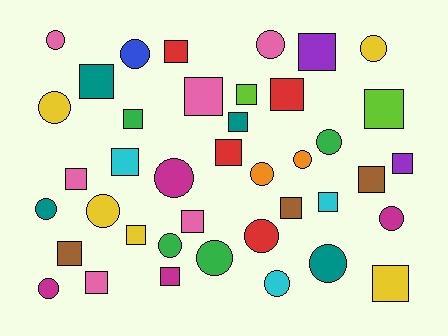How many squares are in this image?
There are 22 squares.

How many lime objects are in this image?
There are 2 lime objects.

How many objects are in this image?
There are 40 objects.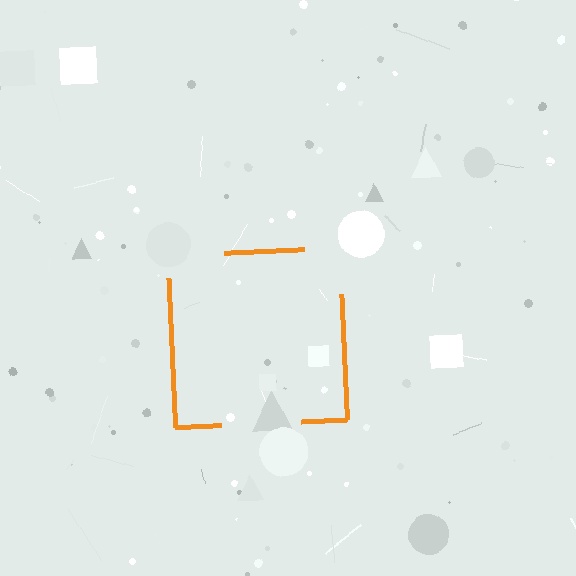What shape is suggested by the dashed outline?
The dashed outline suggests a square.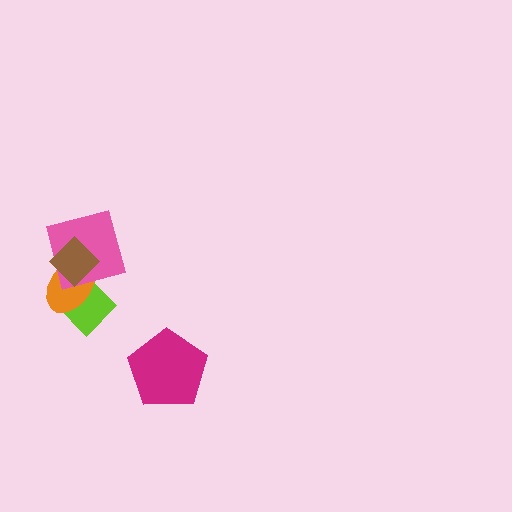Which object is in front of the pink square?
The brown diamond is in front of the pink square.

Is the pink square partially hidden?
Yes, it is partially covered by another shape.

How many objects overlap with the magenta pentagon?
0 objects overlap with the magenta pentagon.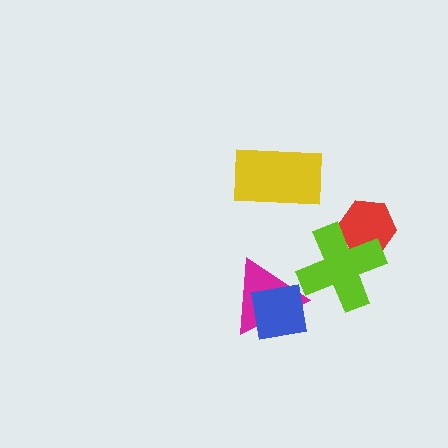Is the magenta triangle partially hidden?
Yes, it is partially covered by another shape.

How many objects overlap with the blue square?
1 object overlaps with the blue square.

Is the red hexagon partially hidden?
Yes, it is partially covered by another shape.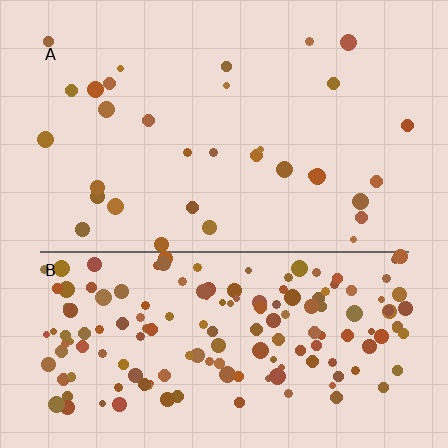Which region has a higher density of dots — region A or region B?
B (the bottom).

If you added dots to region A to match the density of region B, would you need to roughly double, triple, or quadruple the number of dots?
Approximately quadruple.